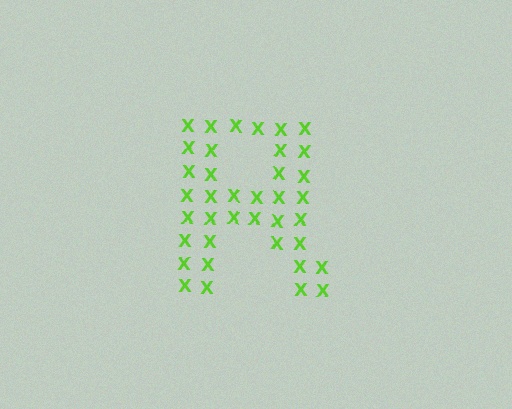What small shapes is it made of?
It is made of small letter X's.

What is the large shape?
The large shape is the letter R.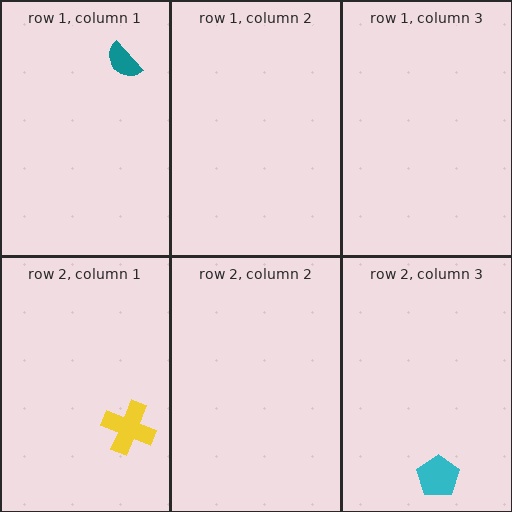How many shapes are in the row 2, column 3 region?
1.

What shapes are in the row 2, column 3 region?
The cyan pentagon.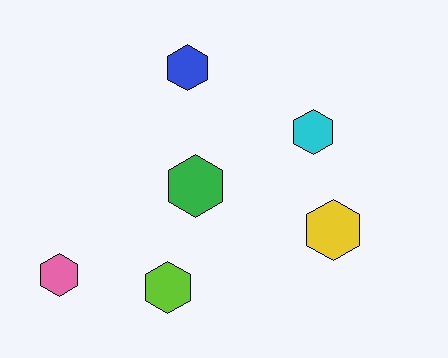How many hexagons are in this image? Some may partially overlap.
There are 6 hexagons.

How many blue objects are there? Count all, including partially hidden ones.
There is 1 blue object.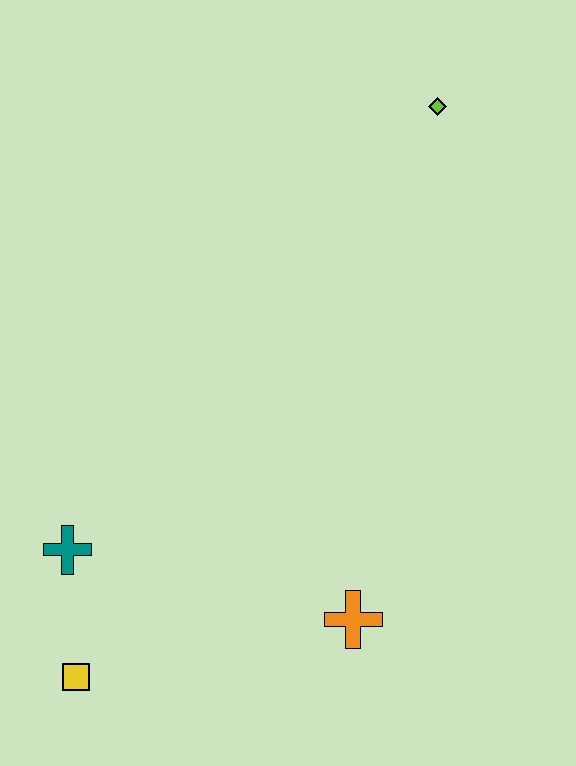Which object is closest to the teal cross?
The yellow square is closest to the teal cross.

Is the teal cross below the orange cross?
No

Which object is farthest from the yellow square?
The lime diamond is farthest from the yellow square.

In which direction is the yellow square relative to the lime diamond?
The yellow square is below the lime diamond.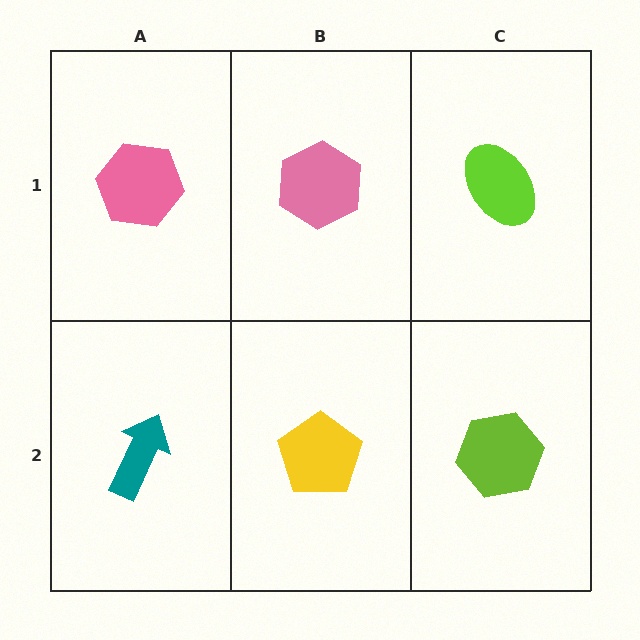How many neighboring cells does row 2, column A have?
2.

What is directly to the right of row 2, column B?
A lime hexagon.